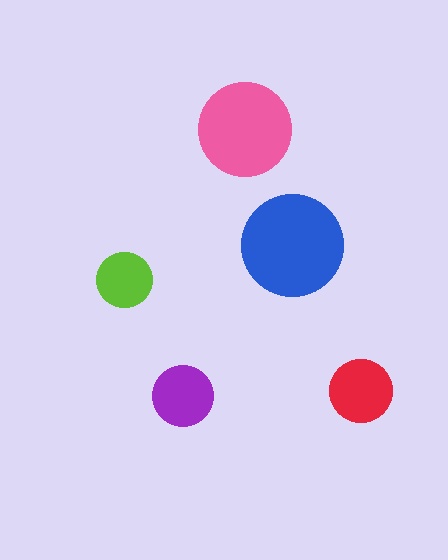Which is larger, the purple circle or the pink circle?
The pink one.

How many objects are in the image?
There are 5 objects in the image.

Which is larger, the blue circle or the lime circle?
The blue one.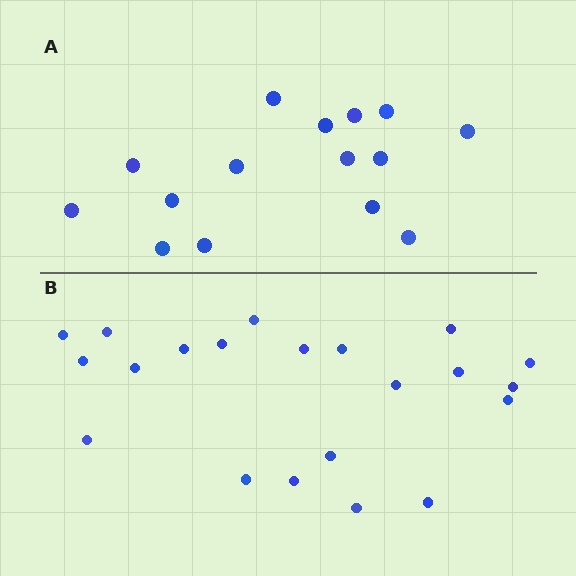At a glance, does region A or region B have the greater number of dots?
Region B (the bottom region) has more dots.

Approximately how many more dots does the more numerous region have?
Region B has about 6 more dots than region A.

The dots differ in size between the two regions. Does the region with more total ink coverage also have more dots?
No. Region A has more total ink coverage because its dots are larger, but region B actually contains more individual dots. Total area can be misleading — the number of items is what matters here.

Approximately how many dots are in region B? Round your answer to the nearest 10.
About 20 dots. (The exact count is 21, which rounds to 20.)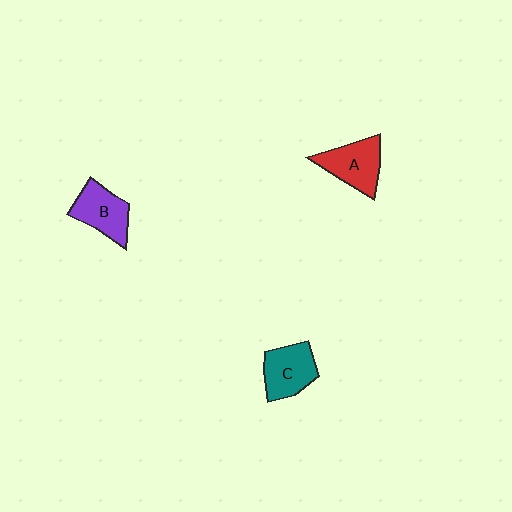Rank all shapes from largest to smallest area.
From largest to smallest: A (red), C (teal), B (purple).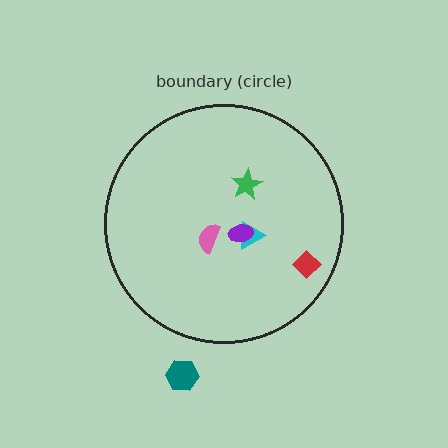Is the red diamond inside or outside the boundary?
Inside.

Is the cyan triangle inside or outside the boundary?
Inside.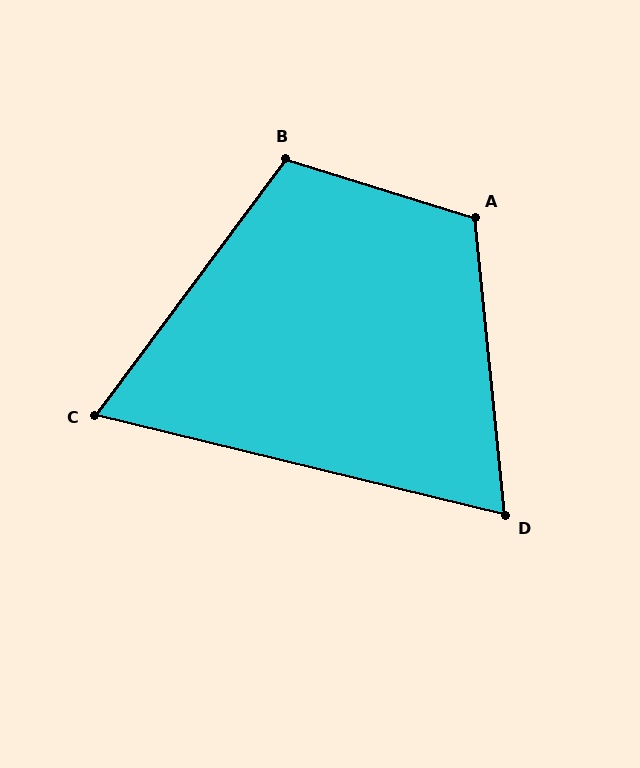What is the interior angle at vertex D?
Approximately 71 degrees (acute).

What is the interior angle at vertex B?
Approximately 109 degrees (obtuse).